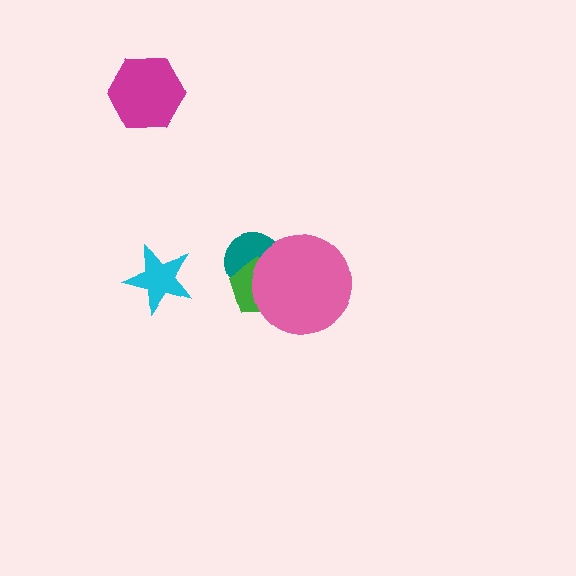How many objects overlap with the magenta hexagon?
0 objects overlap with the magenta hexagon.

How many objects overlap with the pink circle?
2 objects overlap with the pink circle.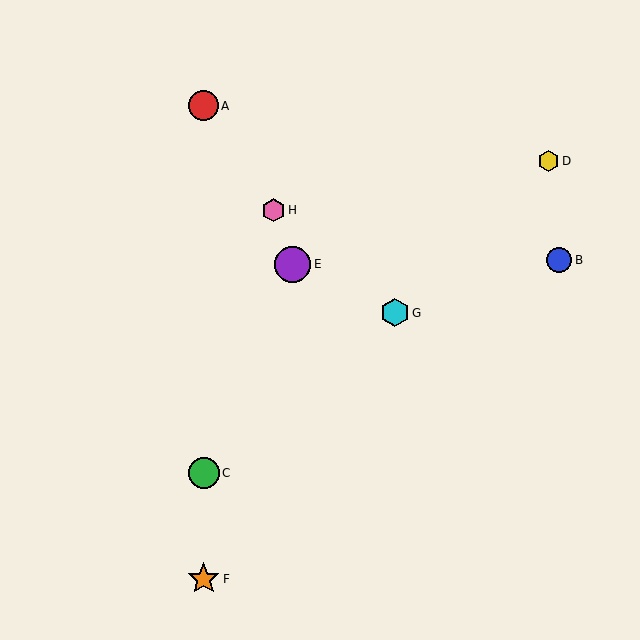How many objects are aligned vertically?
3 objects (A, C, F) are aligned vertically.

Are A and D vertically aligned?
No, A is at x≈204 and D is at x≈549.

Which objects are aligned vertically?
Objects A, C, F are aligned vertically.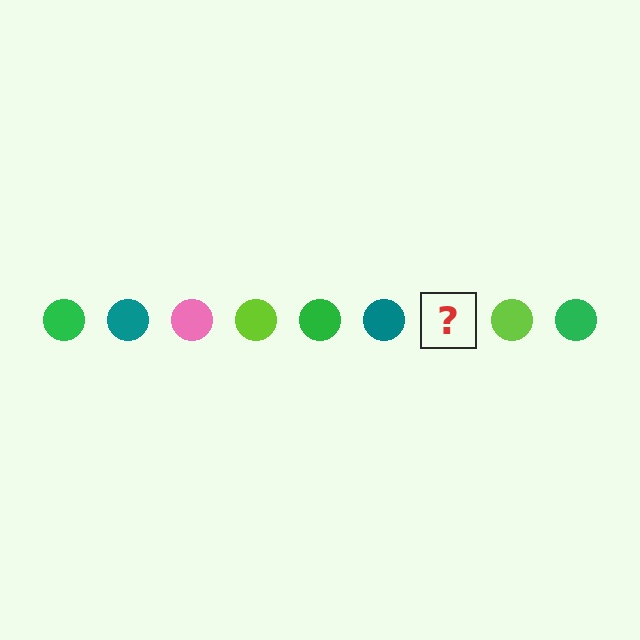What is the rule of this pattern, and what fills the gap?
The rule is that the pattern cycles through green, teal, pink, lime circles. The gap should be filled with a pink circle.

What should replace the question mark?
The question mark should be replaced with a pink circle.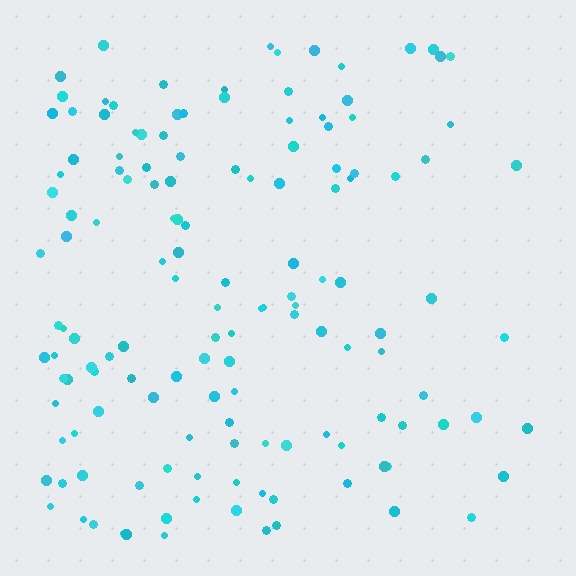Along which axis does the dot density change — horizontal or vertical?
Horizontal.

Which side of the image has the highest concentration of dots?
The left.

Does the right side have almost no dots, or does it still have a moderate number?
Still a moderate number, just noticeably fewer than the left.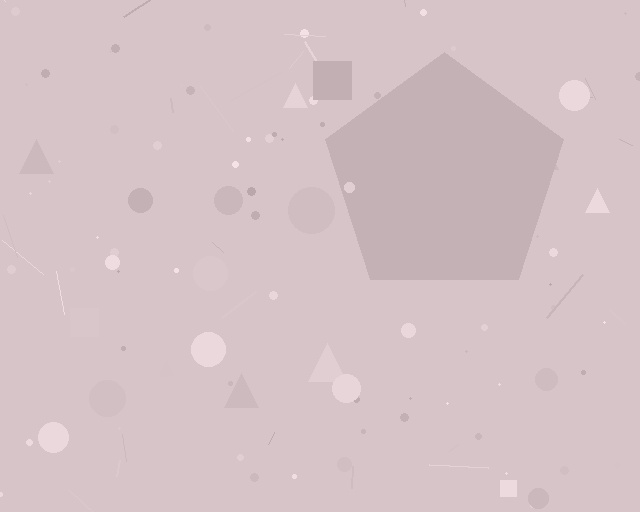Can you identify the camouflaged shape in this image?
The camouflaged shape is a pentagon.